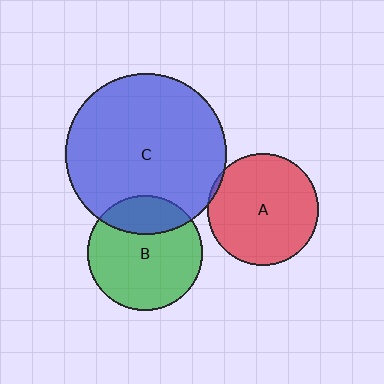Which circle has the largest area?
Circle C (blue).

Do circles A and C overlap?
Yes.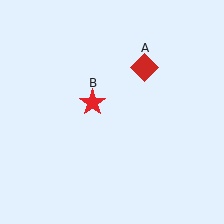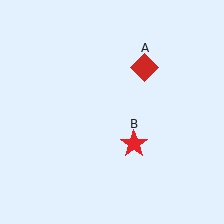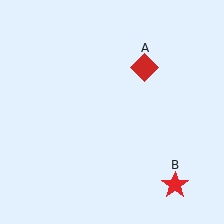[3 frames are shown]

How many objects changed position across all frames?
1 object changed position: red star (object B).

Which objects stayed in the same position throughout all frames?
Red diamond (object A) remained stationary.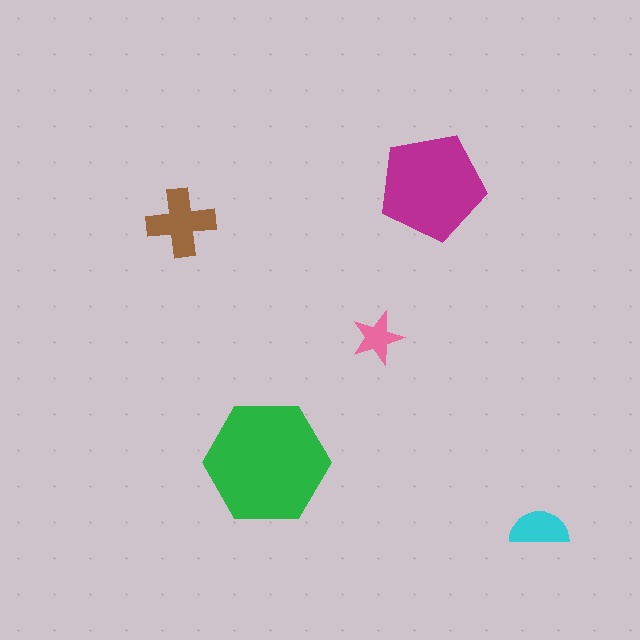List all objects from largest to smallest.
The green hexagon, the magenta pentagon, the brown cross, the cyan semicircle, the pink star.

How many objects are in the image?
There are 5 objects in the image.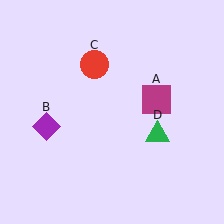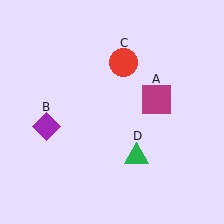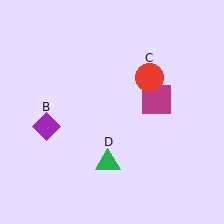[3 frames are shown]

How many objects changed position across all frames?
2 objects changed position: red circle (object C), green triangle (object D).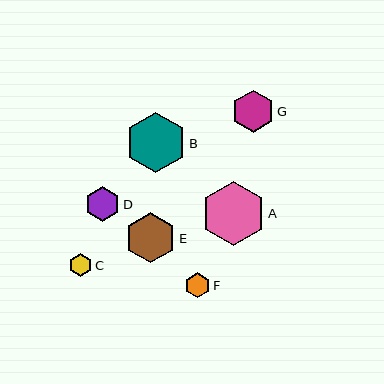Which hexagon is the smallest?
Hexagon C is the smallest with a size of approximately 23 pixels.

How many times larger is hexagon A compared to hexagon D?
Hexagon A is approximately 1.8 times the size of hexagon D.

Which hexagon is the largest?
Hexagon A is the largest with a size of approximately 64 pixels.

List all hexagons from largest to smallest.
From largest to smallest: A, B, E, G, D, F, C.